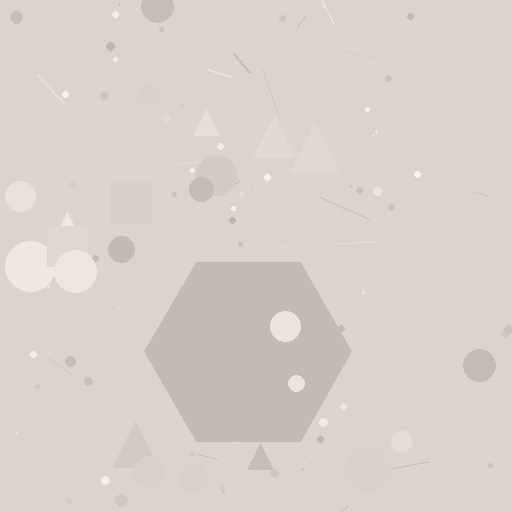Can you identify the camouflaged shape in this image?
The camouflaged shape is a hexagon.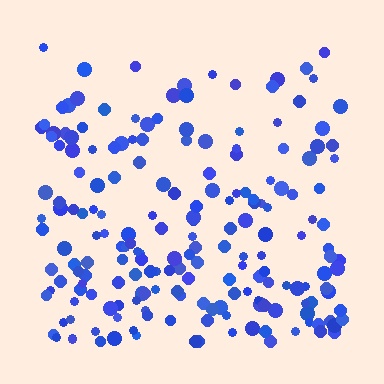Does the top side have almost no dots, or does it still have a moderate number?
Still a moderate number, just noticeably fewer than the bottom.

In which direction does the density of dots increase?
From top to bottom, with the bottom side densest.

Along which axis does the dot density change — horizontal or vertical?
Vertical.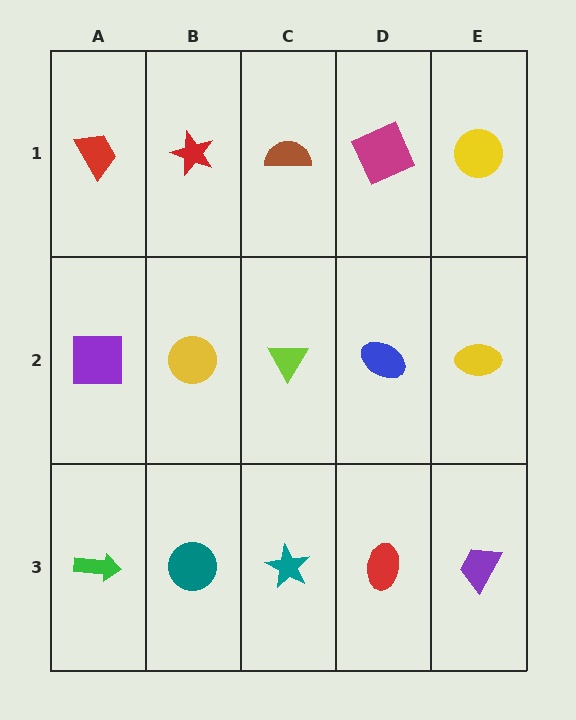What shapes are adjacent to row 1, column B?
A yellow circle (row 2, column B), a red trapezoid (row 1, column A), a brown semicircle (row 1, column C).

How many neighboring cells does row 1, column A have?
2.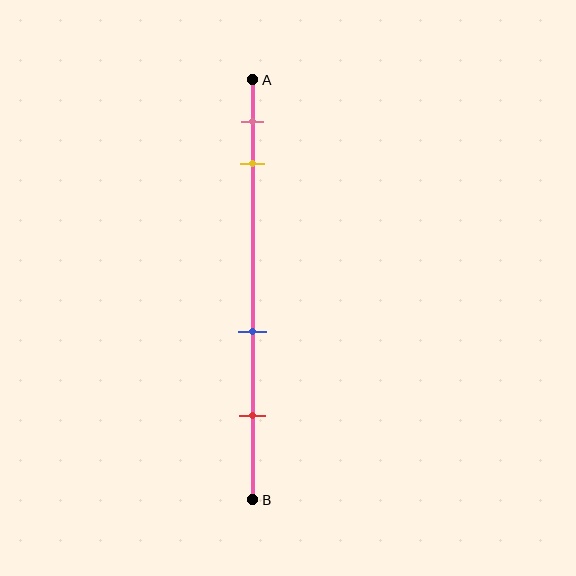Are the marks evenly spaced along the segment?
No, the marks are not evenly spaced.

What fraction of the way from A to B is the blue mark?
The blue mark is approximately 60% (0.6) of the way from A to B.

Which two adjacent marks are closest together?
The pink and yellow marks are the closest adjacent pair.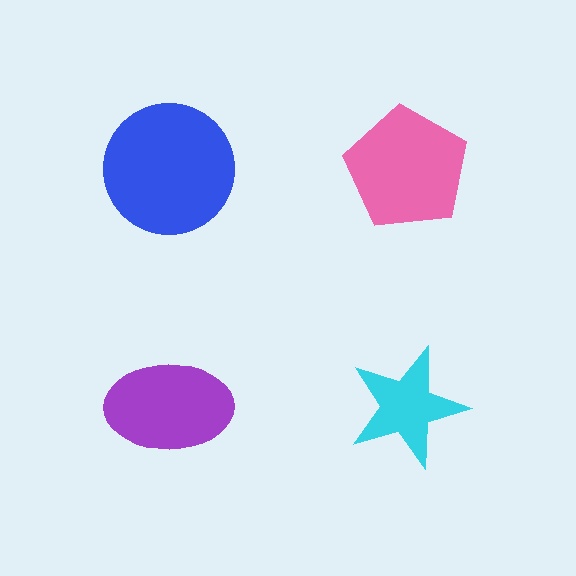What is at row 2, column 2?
A cyan star.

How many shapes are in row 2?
2 shapes.